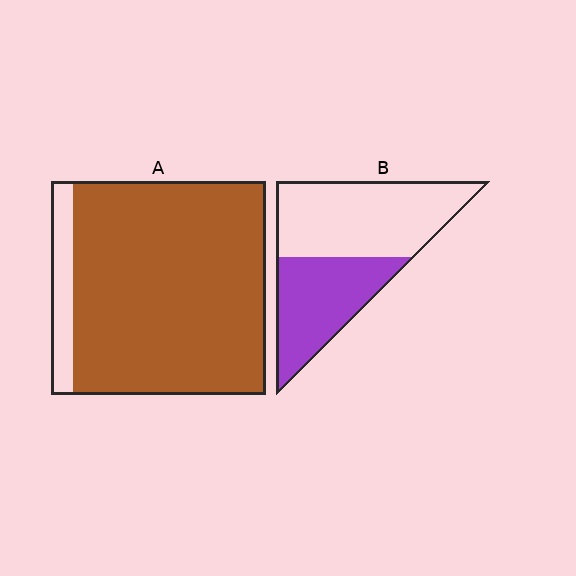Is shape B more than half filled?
No.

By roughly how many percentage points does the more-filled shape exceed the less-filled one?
By roughly 50 percentage points (A over B).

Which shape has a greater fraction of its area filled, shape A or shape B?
Shape A.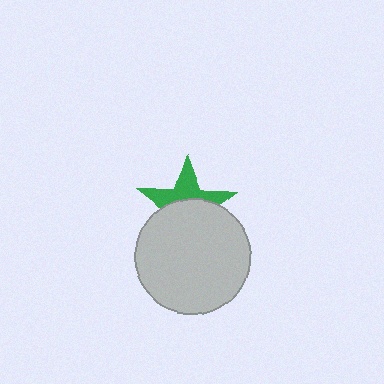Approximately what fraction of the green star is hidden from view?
Roughly 55% of the green star is hidden behind the light gray circle.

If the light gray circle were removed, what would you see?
You would see the complete green star.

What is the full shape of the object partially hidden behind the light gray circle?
The partially hidden object is a green star.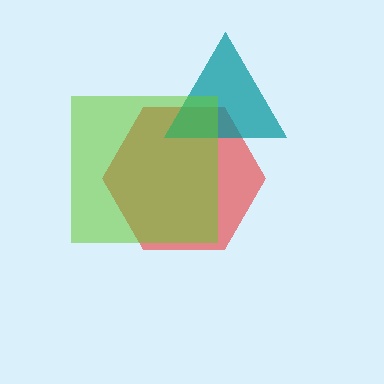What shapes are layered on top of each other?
The layered shapes are: a red hexagon, a teal triangle, a lime square.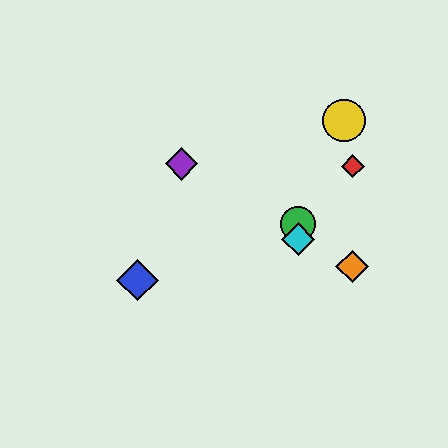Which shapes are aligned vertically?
The green circle, the cyan diamond are aligned vertically.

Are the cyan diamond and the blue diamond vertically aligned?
No, the cyan diamond is at x≈298 and the blue diamond is at x≈138.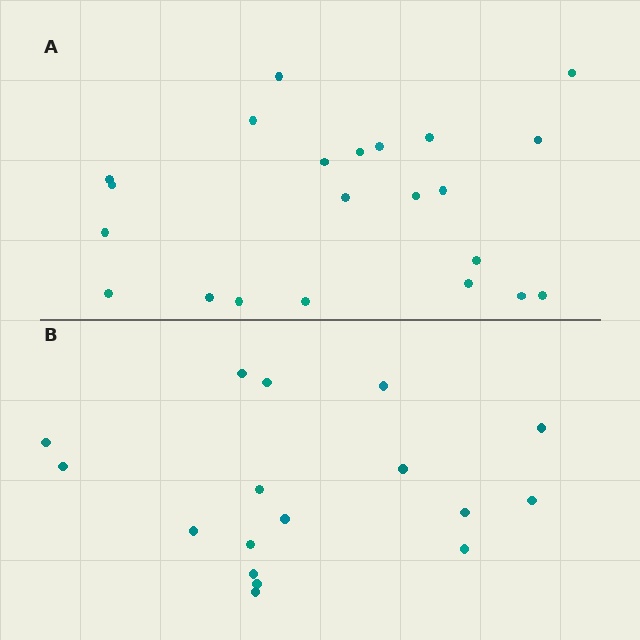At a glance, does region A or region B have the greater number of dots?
Region A (the top region) has more dots.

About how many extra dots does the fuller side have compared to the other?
Region A has about 5 more dots than region B.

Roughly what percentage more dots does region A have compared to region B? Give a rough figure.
About 30% more.